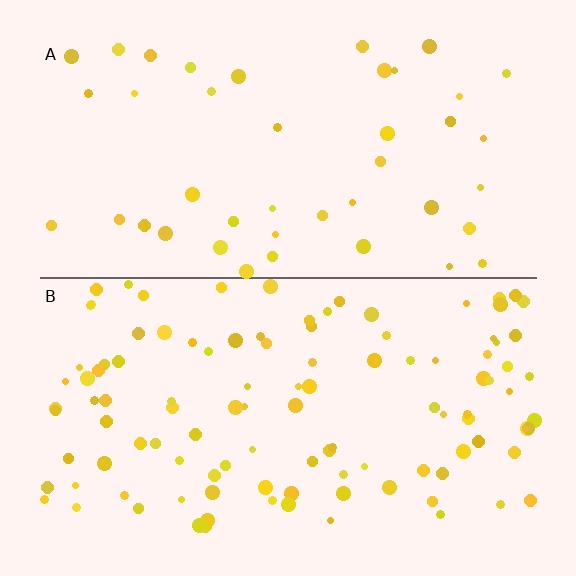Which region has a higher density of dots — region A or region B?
B (the bottom).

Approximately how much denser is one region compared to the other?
Approximately 2.6× — region B over region A.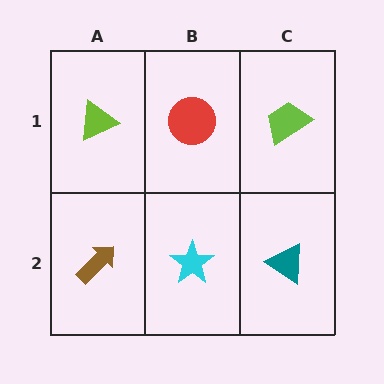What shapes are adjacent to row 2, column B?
A red circle (row 1, column B), a brown arrow (row 2, column A), a teal triangle (row 2, column C).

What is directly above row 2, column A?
A lime triangle.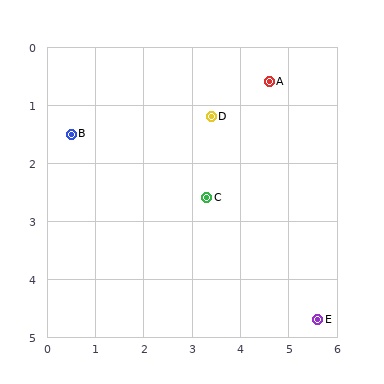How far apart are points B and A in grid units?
Points B and A are about 4.2 grid units apart.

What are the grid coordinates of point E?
Point E is at approximately (5.6, 4.7).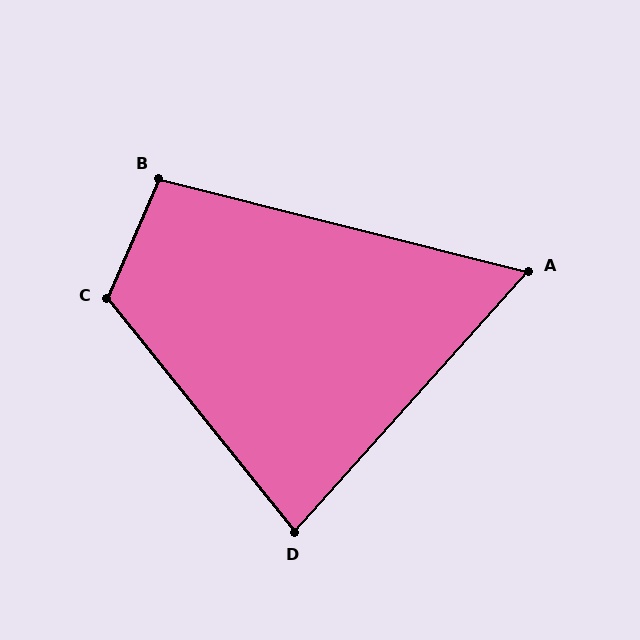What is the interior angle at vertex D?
Approximately 81 degrees (acute).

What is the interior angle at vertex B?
Approximately 99 degrees (obtuse).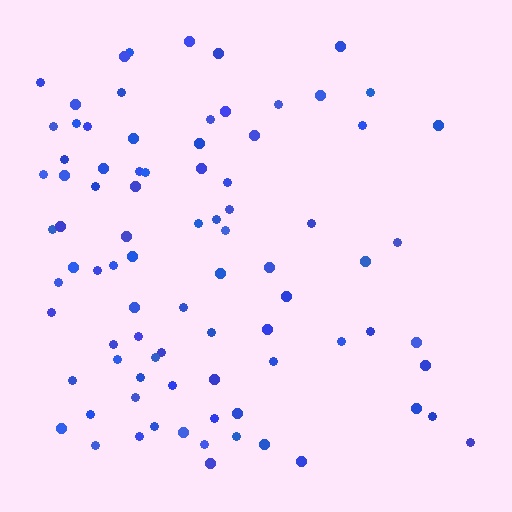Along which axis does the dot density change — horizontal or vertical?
Horizontal.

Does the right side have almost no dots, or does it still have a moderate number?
Still a moderate number, just noticeably fewer than the left.